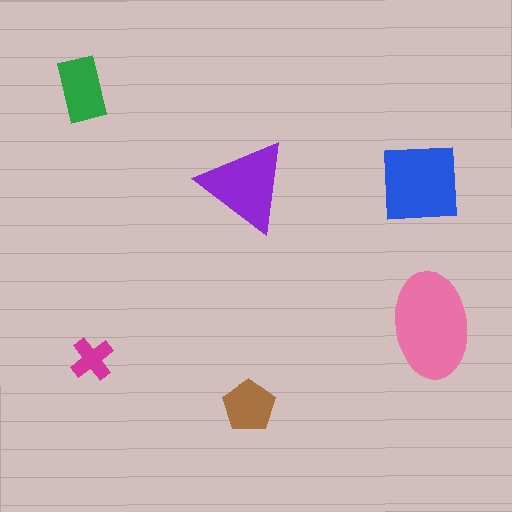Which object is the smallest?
The magenta cross.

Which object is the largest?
The pink ellipse.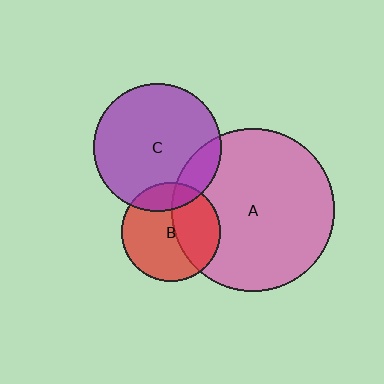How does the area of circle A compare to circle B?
Approximately 2.7 times.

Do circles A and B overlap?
Yes.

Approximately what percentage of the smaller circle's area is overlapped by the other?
Approximately 40%.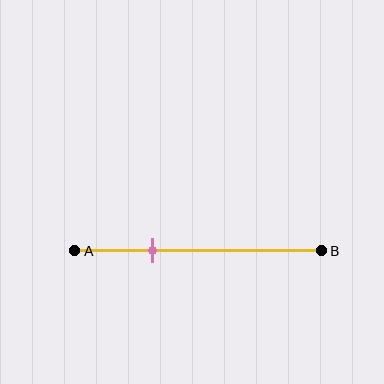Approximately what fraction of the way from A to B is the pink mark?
The pink mark is approximately 30% of the way from A to B.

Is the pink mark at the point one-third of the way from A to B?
Yes, the mark is approximately at the one-third point.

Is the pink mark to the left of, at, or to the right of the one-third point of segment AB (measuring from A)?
The pink mark is approximately at the one-third point of segment AB.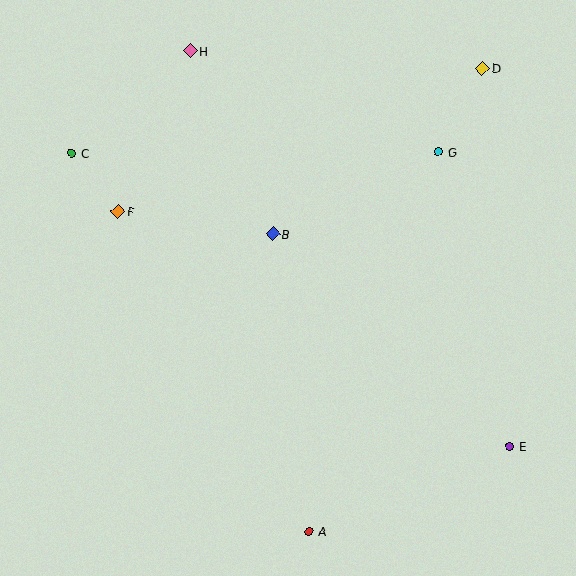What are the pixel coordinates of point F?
Point F is at (118, 212).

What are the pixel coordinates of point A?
Point A is at (309, 531).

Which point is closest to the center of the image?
Point B at (273, 234) is closest to the center.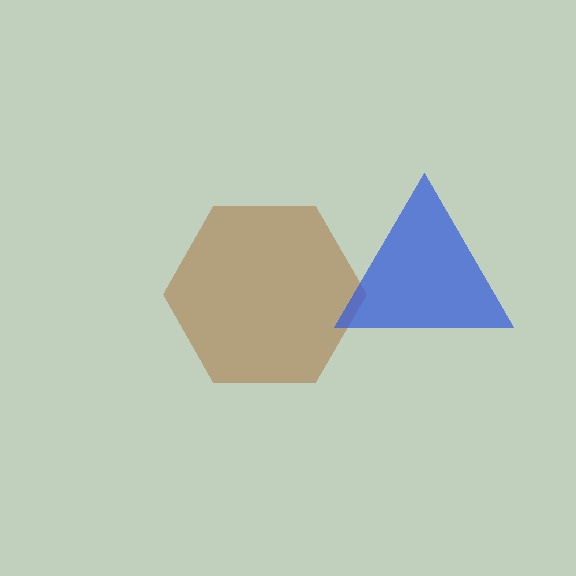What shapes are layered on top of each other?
The layered shapes are: a brown hexagon, a blue triangle.